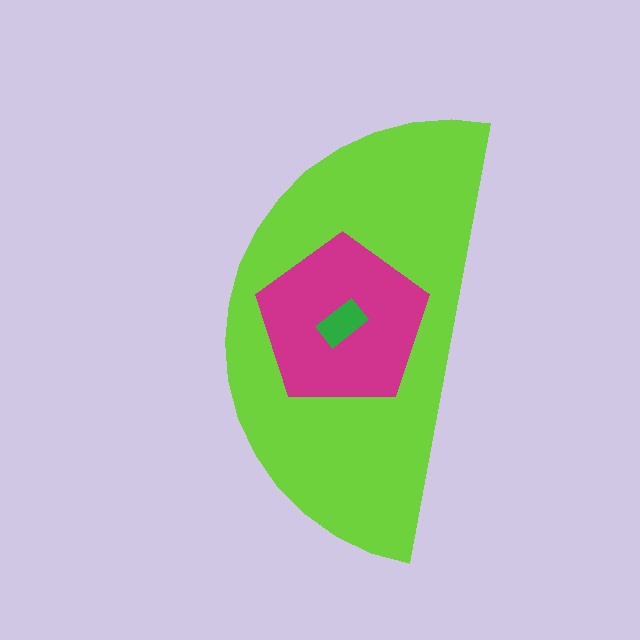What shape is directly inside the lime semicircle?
The magenta pentagon.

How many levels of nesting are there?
3.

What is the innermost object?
The green rectangle.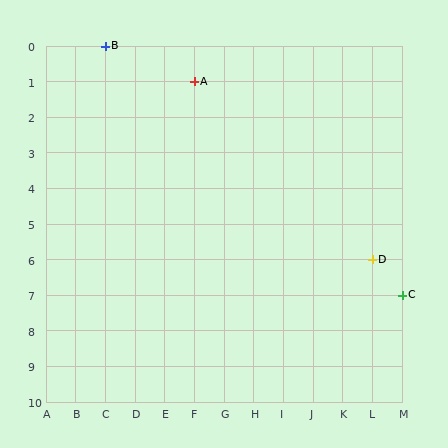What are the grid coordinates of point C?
Point C is at grid coordinates (M, 7).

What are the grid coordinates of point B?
Point B is at grid coordinates (C, 0).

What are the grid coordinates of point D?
Point D is at grid coordinates (L, 6).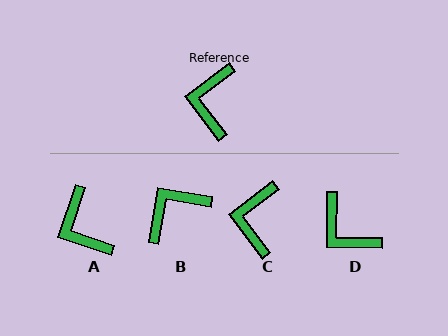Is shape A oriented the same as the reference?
No, it is off by about 34 degrees.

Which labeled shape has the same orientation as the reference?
C.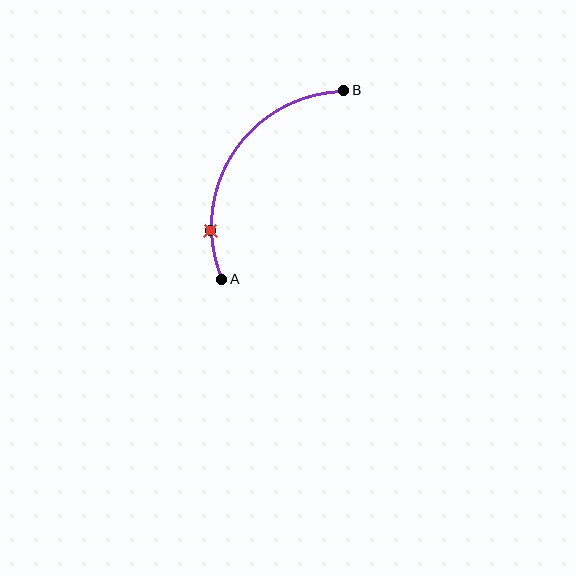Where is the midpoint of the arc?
The arc midpoint is the point on the curve farthest from the straight line joining A and B. It sits to the left of that line.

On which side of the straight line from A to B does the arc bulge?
The arc bulges to the left of the straight line connecting A and B.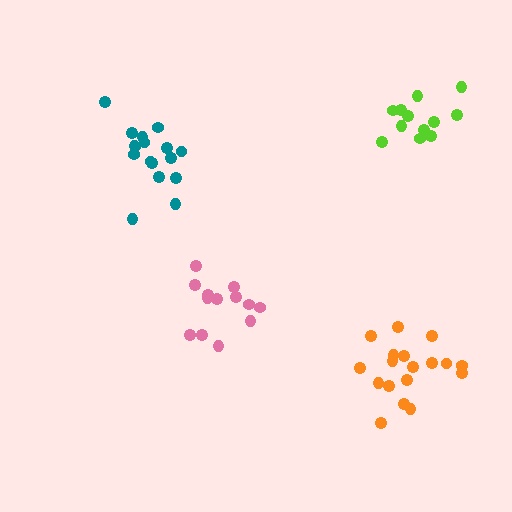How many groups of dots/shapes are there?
There are 4 groups.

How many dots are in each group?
Group 1: 13 dots, Group 2: 18 dots, Group 3: 12 dots, Group 4: 17 dots (60 total).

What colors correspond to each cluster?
The clusters are colored: pink, orange, lime, teal.